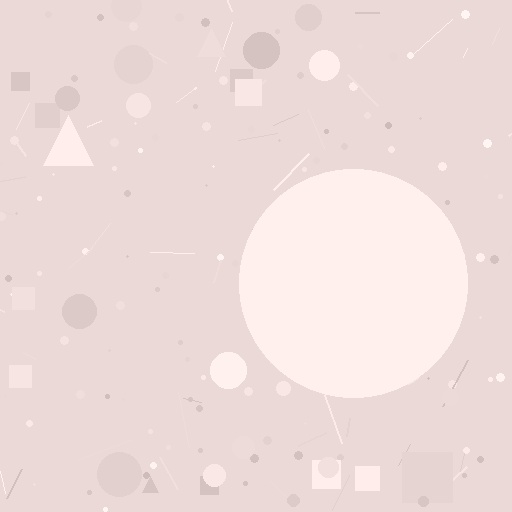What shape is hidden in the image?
A circle is hidden in the image.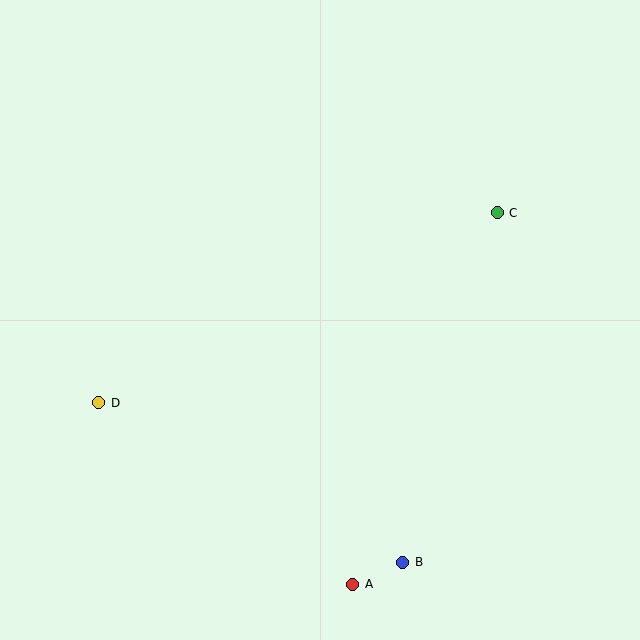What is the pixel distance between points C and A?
The distance between C and A is 399 pixels.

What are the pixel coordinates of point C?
Point C is at (497, 213).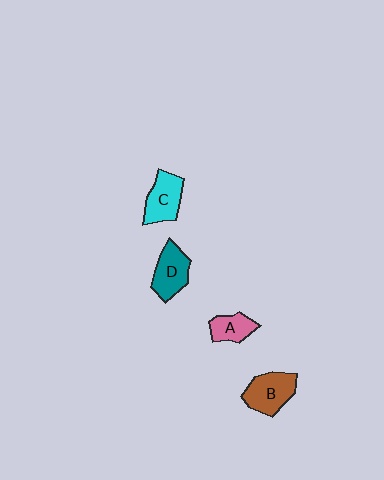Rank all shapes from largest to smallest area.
From largest to smallest: B (brown), D (teal), C (cyan), A (pink).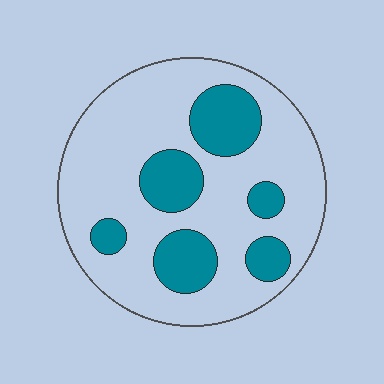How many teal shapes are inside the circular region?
6.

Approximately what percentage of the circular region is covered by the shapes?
Approximately 25%.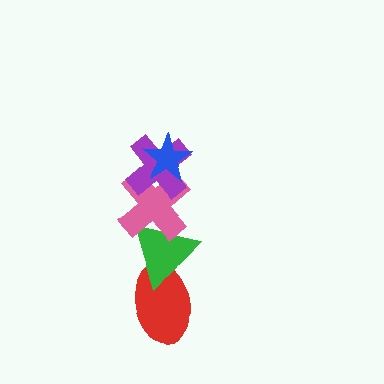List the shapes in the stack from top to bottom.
From top to bottom: the blue star, the purple cross, the pink cross, the green triangle, the red ellipse.